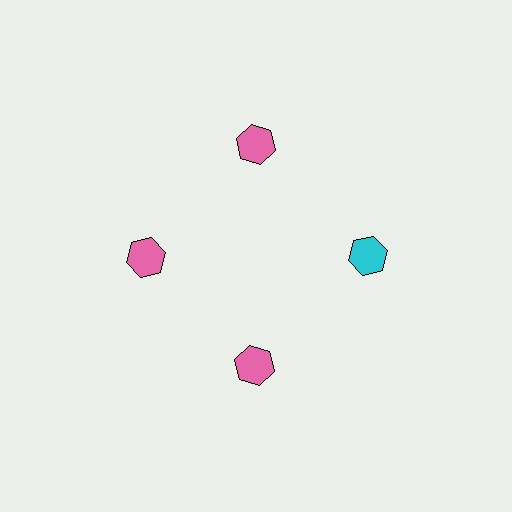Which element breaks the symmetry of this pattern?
The cyan hexagon at roughly the 3 o'clock position breaks the symmetry. All other shapes are pink hexagons.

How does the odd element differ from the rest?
It has a different color: cyan instead of pink.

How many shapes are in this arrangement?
There are 4 shapes arranged in a ring pattern.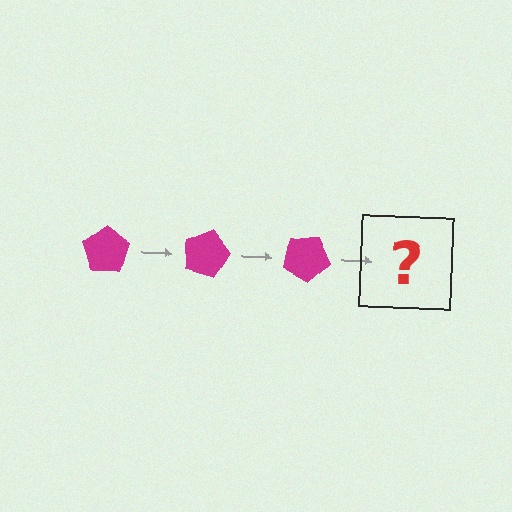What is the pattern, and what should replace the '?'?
The pattern is that the pentagon rotates 15 degrees each step. The '?' should be a magenta pentagon rotated 45 degrees.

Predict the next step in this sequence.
The next step is a magenta pentagon rotated 45 degrees.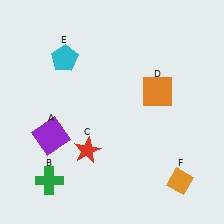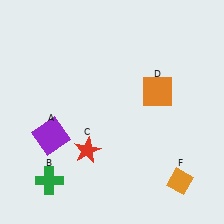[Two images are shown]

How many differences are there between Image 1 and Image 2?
There is 1 difference between the two images.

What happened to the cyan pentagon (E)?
The cyan pentagon (E) was removed in Image 2. It was in the top-left area of Image 1.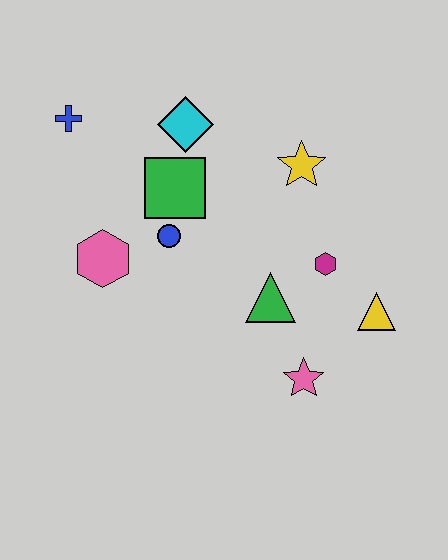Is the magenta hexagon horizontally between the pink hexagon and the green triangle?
No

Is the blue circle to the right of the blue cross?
Yes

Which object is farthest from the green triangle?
The blue cross is farthest from the green triangle.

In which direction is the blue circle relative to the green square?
The blue circle is below the green square.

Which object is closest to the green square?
The blue circle is closest to the green square.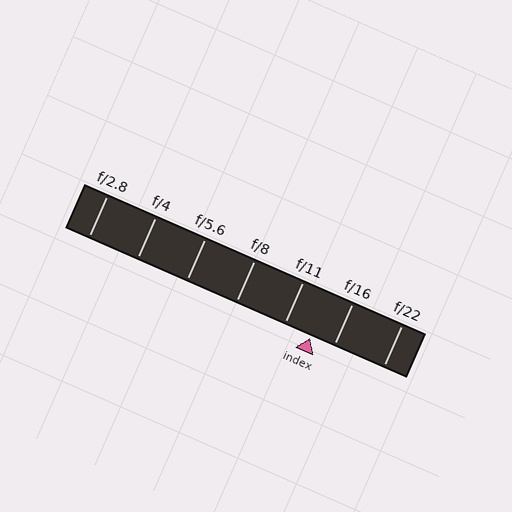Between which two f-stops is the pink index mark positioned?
The index mark is between f/11 and f/16.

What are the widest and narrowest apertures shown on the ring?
The widest aperture shown is f/2.8 and the narrowest is f/22.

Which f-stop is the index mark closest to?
The index mark is closest to f/16.